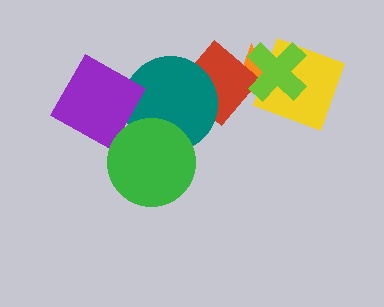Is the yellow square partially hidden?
Yes, it is partially covered by another shape.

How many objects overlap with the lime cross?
3 objects overlap with the lime cross.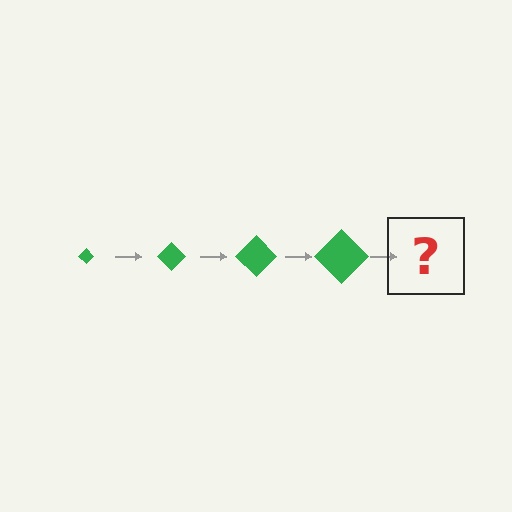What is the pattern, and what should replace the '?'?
The pattern is that the diamond gets progressively larger each step. The '?' should be a green diamond, larger than the previous one.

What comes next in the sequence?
The next element should be a green diamond, larger than the previous one.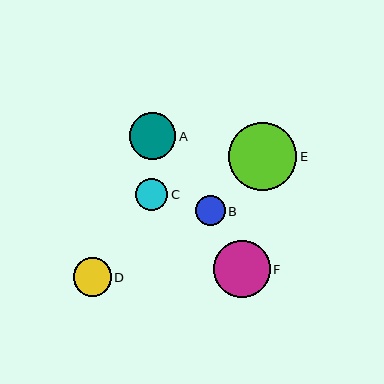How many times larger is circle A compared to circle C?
Circle A is approximately 1.4 times the size of circle C.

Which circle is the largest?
Circle E is the largest with a size of approximately 68 pixels.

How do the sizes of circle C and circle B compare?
Circle C and circle B are approximately the same size.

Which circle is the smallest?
Circle B is the smallest with a size of approximately 30 pixels.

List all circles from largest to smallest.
From largest to smallest: E, F, A, D, C, B.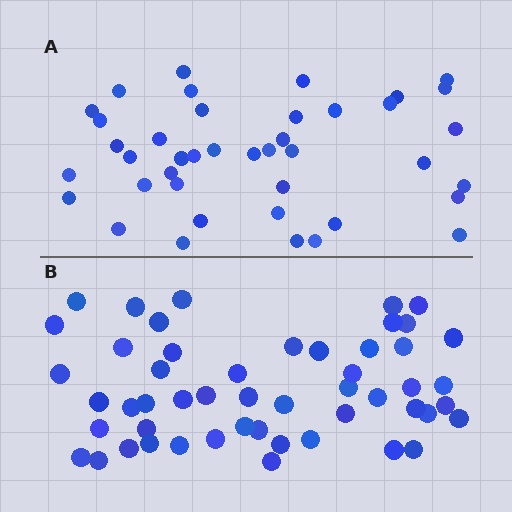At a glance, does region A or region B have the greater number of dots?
Region B (the bottom region) has more dots.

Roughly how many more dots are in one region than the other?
Region B has roughly 10 or so more dots than region A.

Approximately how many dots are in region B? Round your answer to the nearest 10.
About 50 dots. (The exact count is 51, which rounds to 50.)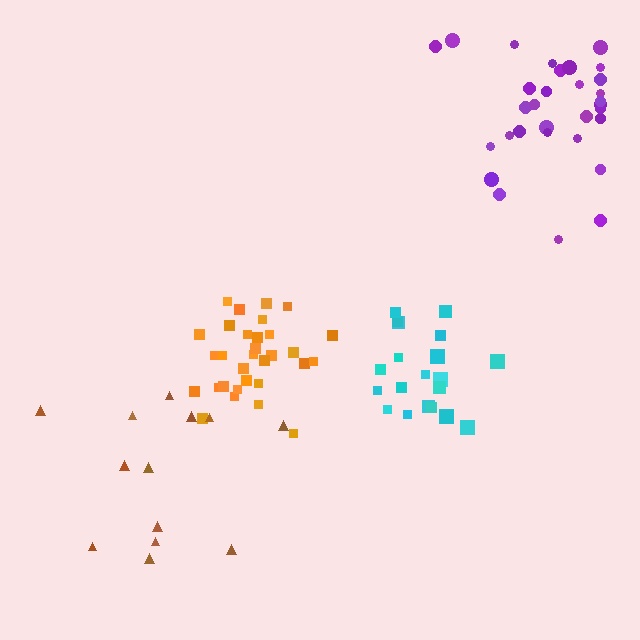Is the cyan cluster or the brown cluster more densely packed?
Cyan.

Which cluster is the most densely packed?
Orange.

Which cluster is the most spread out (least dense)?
Brown.